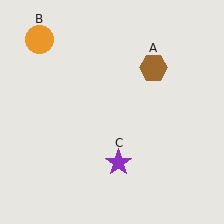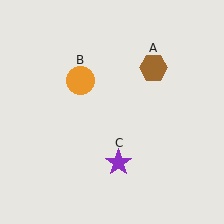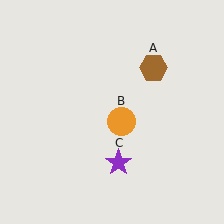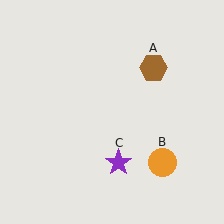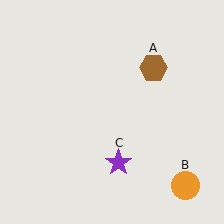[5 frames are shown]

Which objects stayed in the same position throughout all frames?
Brown hexagon (object A) and purple star (object C) remained stationary.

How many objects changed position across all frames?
1 object changed position: orange circle (object B).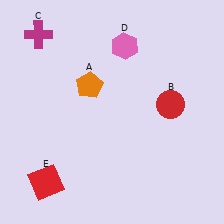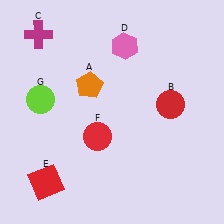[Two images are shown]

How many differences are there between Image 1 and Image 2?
There are 2 differences between the two images.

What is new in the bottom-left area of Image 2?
A red circle (F) was added in the bottom-left area of Image 2.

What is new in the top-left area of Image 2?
A lime circle (G) was added in the top-left area of Image 2.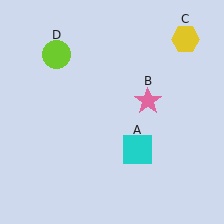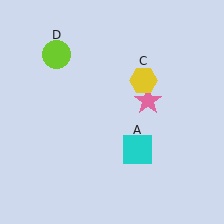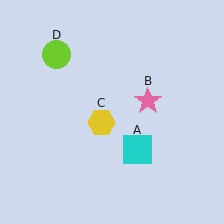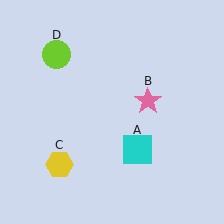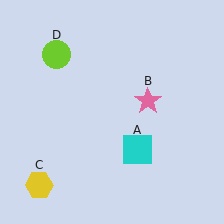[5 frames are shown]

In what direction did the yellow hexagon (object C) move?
The yellow hexagon (object C) moved down and to the left.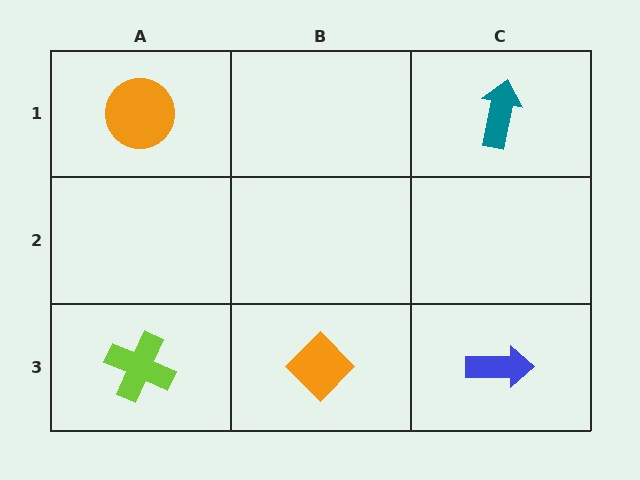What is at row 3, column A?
A lime cross.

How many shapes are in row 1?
2 shapes.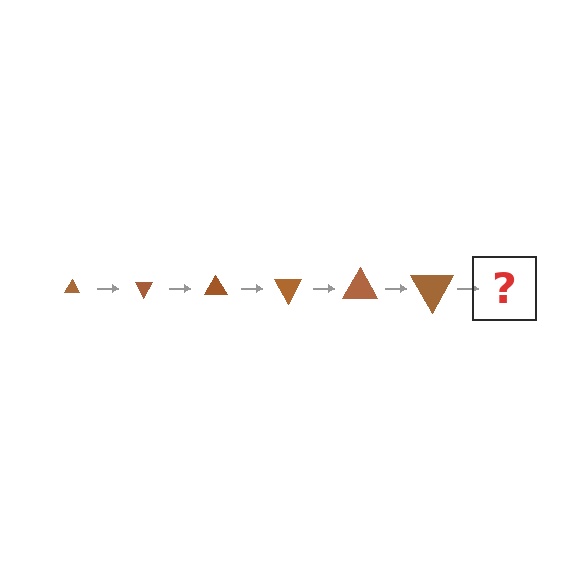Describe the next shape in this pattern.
It should be a triangle, larger than the previous one and rotated 360 degrees from the start.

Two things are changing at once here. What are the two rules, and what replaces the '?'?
The two rules are that the triangle grows larger each step and it rotates 60 degrees each step. The '?' should be a triangle, larger than the previous one and rotated 360 degrees from the start.